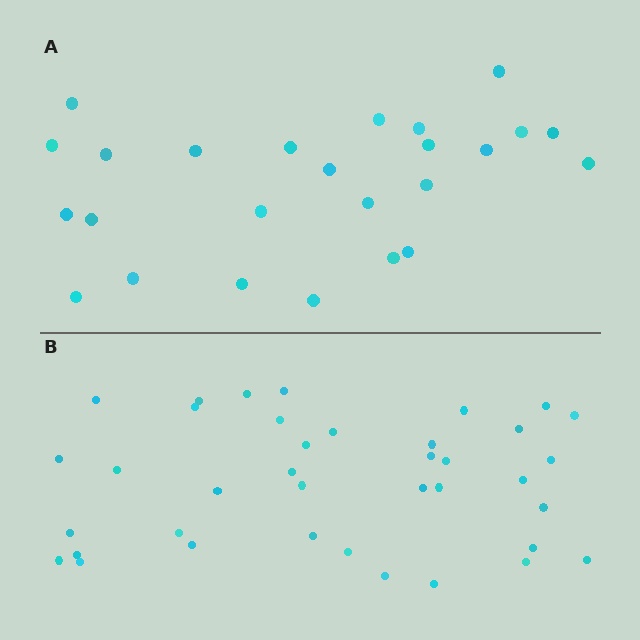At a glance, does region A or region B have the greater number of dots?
Region B (the bottom region) has more dots.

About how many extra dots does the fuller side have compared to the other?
Region B has approximately 15 more dots than region A.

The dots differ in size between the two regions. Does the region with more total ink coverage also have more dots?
No. Region A has more total ink coverage because its dots are larger, but region B actually contains more individual dots. Total area can be misleading — the number of items is what matters here.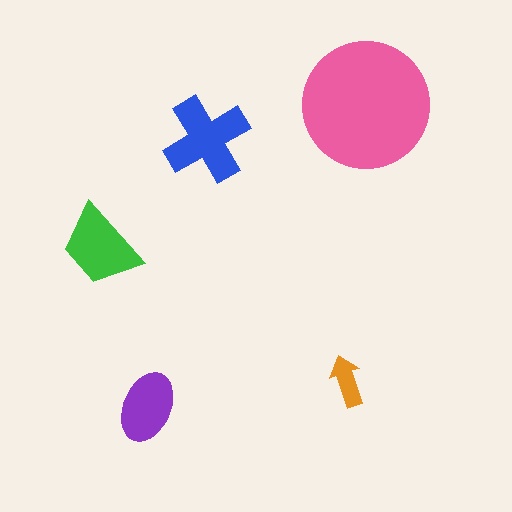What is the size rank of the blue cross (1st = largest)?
2nd.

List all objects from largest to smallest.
The pink circle, the blue cross, the green trapezoid, the purple ellipse, the orange arrow.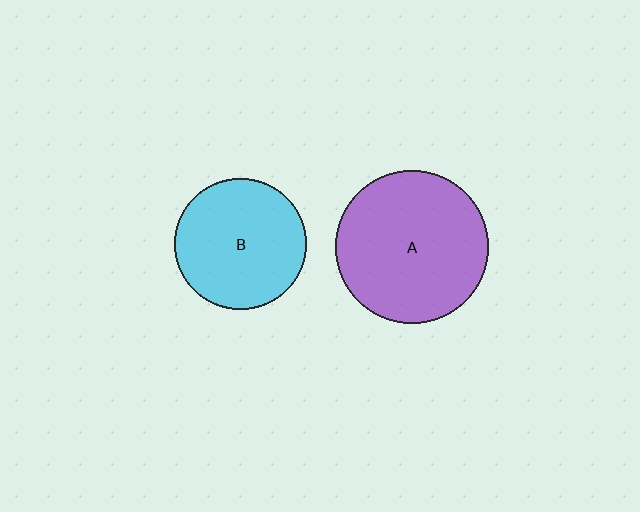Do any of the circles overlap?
No, none of the circles overlap.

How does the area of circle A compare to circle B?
Approximately 1.4 times.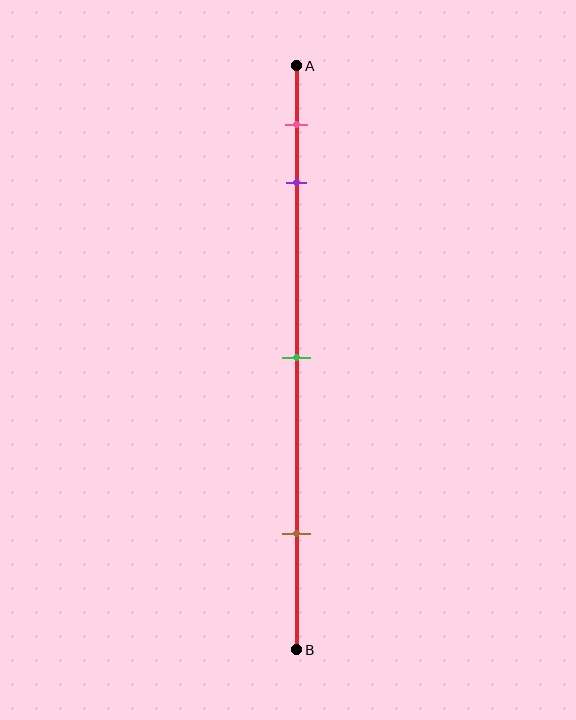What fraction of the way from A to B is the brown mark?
The brown mark is approximately 80% (0.8) of the way from A to B.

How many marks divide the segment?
There are 4 marks dividing the segment.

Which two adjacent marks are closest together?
The pink and purple marks are the closest adjacent pair.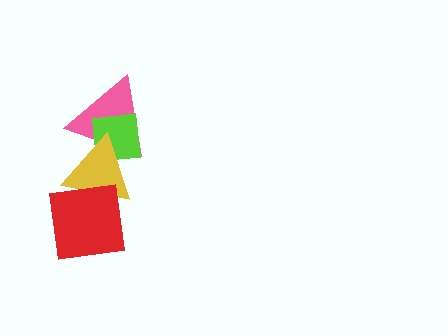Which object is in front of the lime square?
The yellow triangle is in front of the lime square.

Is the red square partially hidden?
No, no other shape covers it.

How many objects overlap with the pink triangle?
2 objects overlap with the pink triangle.